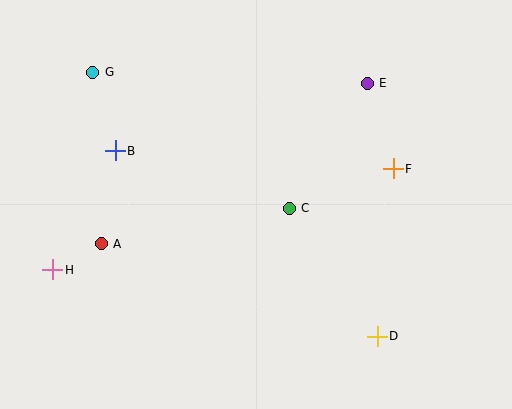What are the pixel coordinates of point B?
Point B is at (115, 151).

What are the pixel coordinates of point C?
Point C is at (289, 208).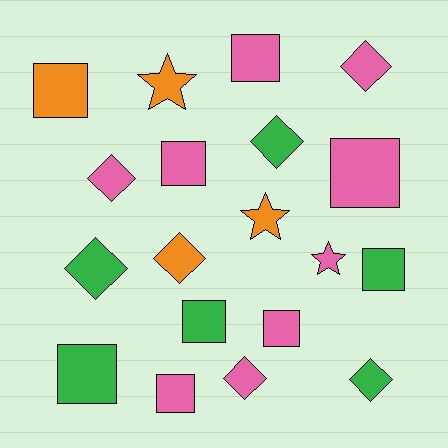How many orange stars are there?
There are 2 orange stars.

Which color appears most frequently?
Pink, with 9 objects.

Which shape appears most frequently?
Square, with 9 objects.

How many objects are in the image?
There are 19 objects.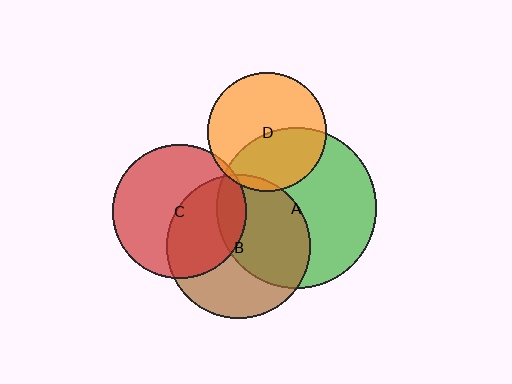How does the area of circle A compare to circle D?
Approximately 1.8 times.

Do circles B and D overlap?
Yes.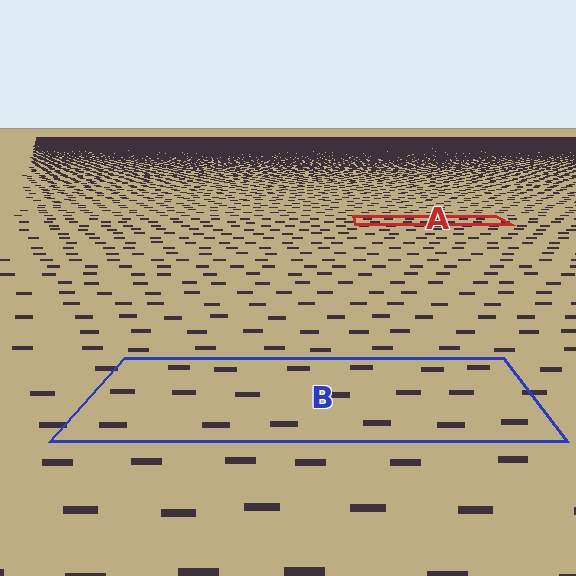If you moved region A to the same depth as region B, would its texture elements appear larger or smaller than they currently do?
They would appear larger. At a closer depth, the same texture elements are projected at a bigger on-screen size.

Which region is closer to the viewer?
Region B is closer. The texture elements there are larger and more spread out.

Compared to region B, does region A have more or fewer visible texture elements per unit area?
Region A has more texture elements per unit area — they are packed more densely because it is farther away.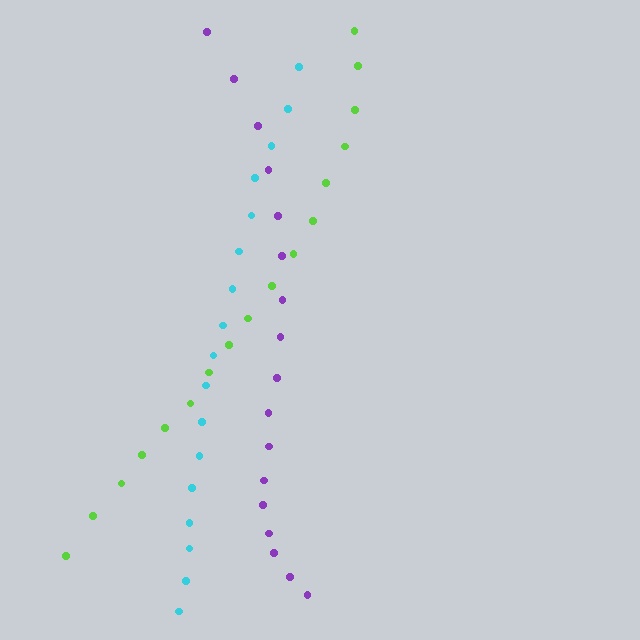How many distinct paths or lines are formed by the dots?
There are 3 distinct paths.